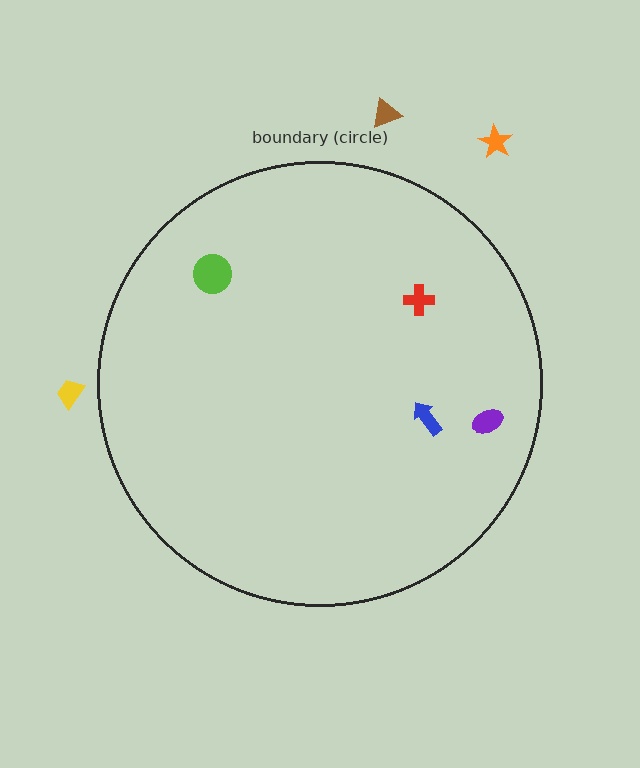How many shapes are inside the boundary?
4 inside, 3 outside.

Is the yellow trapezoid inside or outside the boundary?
Outside.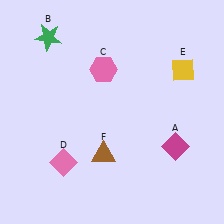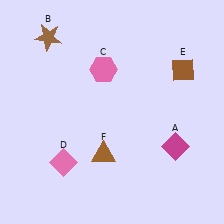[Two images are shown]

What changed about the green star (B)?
In Image 1, B is green. In Image 2, it changed to brown.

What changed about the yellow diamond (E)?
In Image 1, E is yellow. In Image 2, it changed to brown.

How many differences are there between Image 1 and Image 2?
There are 2 differences between the two images.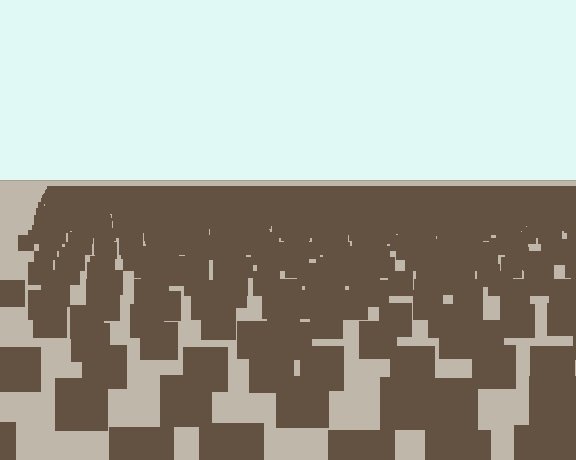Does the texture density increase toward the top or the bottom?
Density increases toward the top.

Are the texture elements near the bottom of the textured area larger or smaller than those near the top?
Larger. Near the bottom, elements are closer to the viewer and appear at a bigger on-screen size.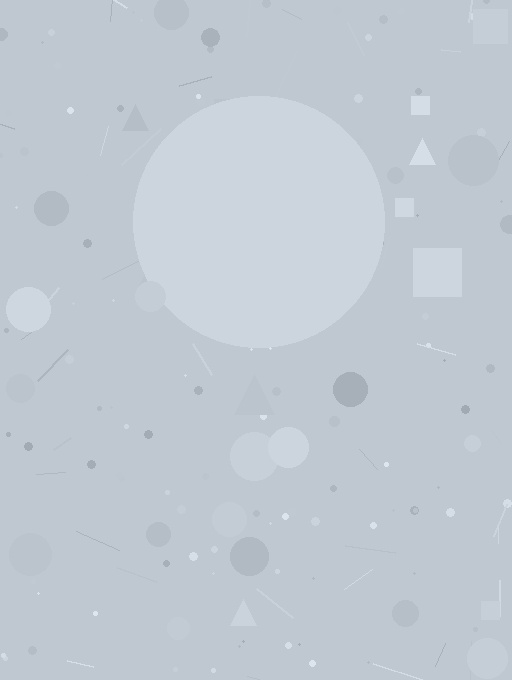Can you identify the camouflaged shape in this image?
The camouflaged shape is a circle.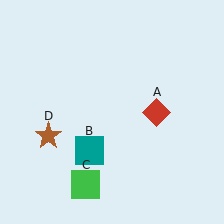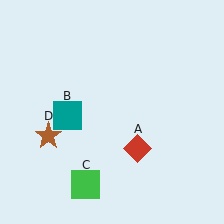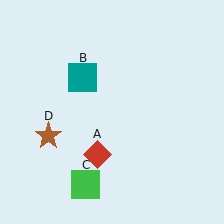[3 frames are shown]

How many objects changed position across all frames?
2 objects changed position: red diamond (object A), teal square (object B).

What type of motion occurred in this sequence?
The red diamond (object A), teal square (object B) rotated clockwise around the center of the scene.